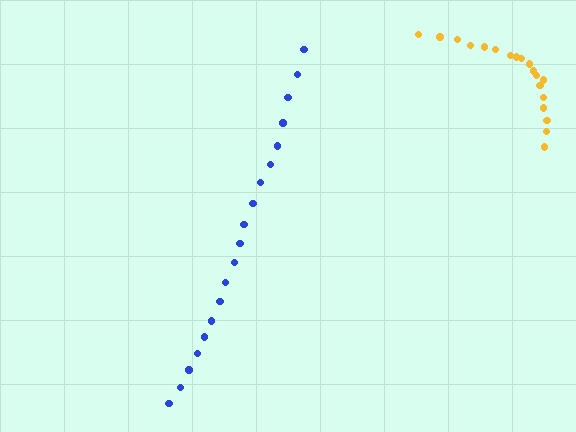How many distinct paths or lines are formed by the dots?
There are 2 distinct paths.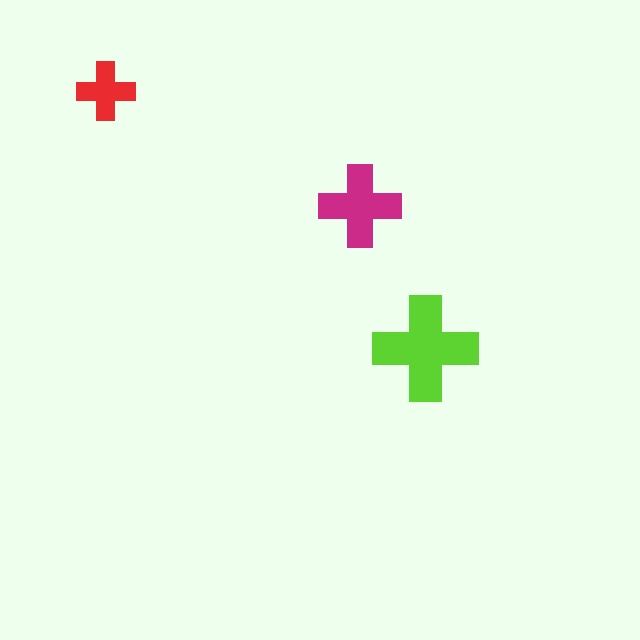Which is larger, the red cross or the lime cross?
The lime one.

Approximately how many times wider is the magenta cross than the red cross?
About 1.5 times wider.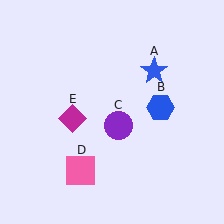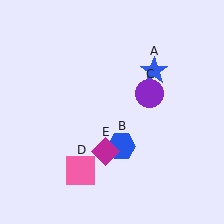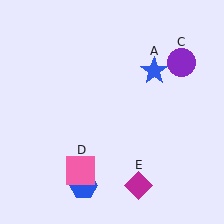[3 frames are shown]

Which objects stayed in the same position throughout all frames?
Blue star (object A) and pink square (object D) remained stationary.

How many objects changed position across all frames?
3 objects changed position: blue hexagon (object B), purple circle (object C), magenta diamond (object E).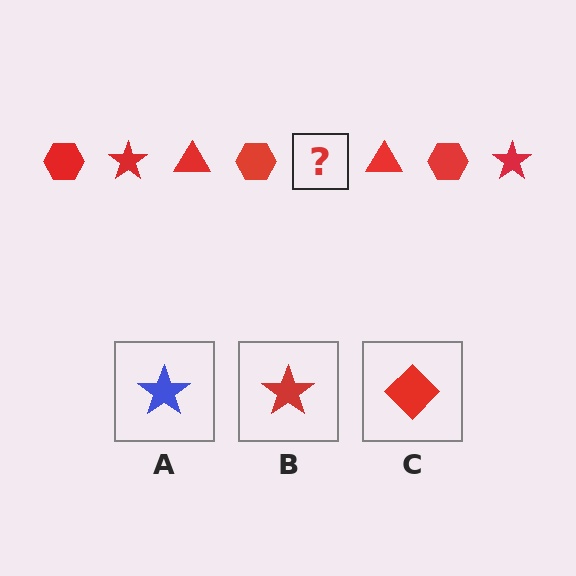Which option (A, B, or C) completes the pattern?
B.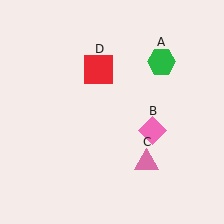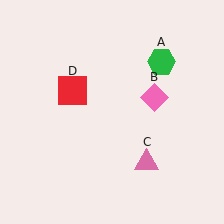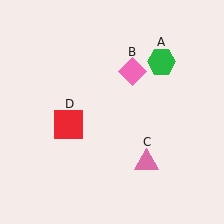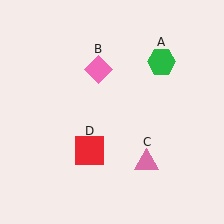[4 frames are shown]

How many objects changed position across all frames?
2 objects changed position: pink diamond (object B), red square (object D).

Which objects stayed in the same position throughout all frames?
Green hexagon (object A) and pink triangle (object C) remained stationary.